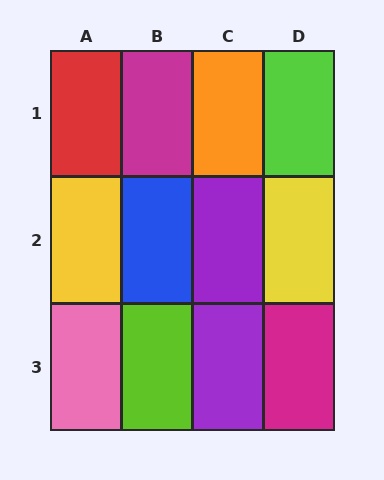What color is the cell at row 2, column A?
Yellow.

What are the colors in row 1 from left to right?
Red, magenta, orange, lime.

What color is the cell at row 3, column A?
Pink.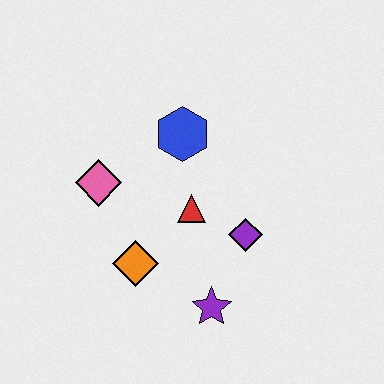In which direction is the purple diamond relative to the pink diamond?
The purple diamond is to the right of the pink diamond.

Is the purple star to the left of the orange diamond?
No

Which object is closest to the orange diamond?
The red triangle is closest to the orange diamond.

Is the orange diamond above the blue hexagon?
No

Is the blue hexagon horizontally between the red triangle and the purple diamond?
No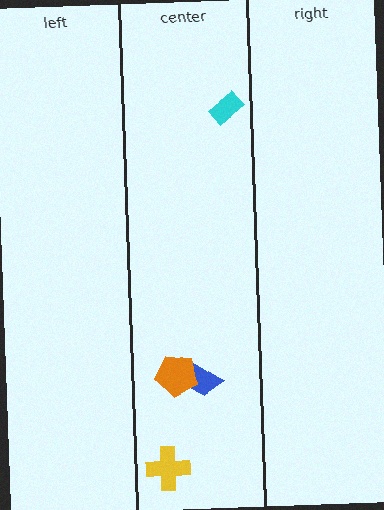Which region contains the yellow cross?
The center region.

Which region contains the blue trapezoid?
The center region.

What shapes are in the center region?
The yellow cross, the cyan rectangle, the blue trapezoid, the orange pentagon.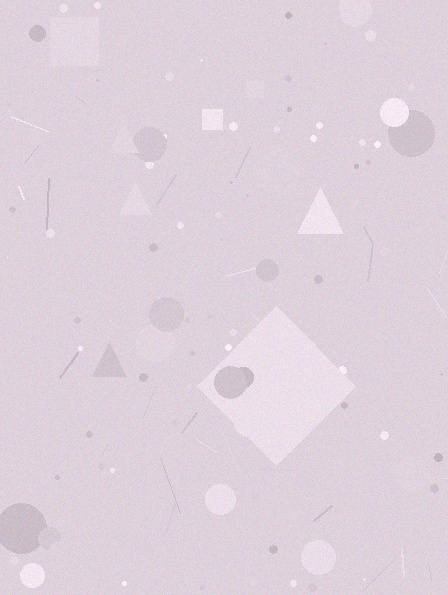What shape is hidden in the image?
A diamond is hidden in the image.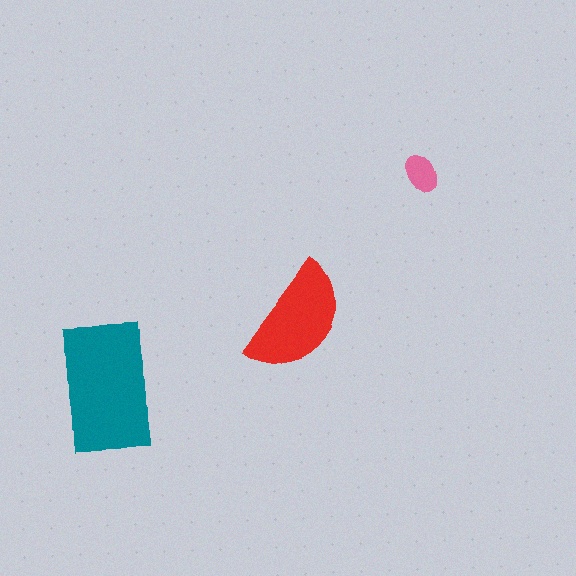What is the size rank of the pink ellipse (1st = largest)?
3rd.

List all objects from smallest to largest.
The pink ellipse, the red semicircle, the teal rectangle.